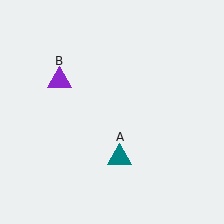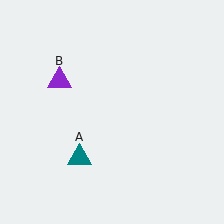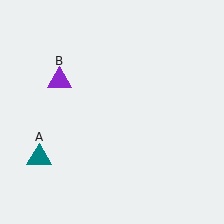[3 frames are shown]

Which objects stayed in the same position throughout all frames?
Purple triangle (object B) remained stationary.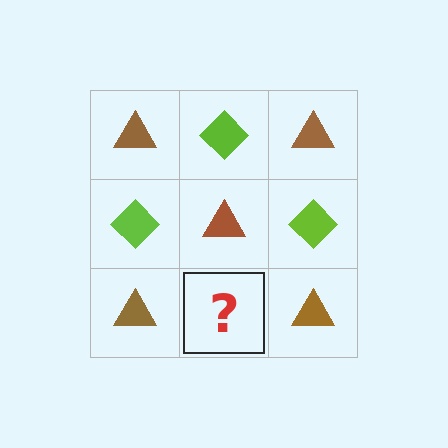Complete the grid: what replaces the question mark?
The question mark should be replaced with a lime diamond.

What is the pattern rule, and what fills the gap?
The rule is that it alternates brown triangle and lime diamond in a checkerboard pattern. The gap should be filled with a lime diamond.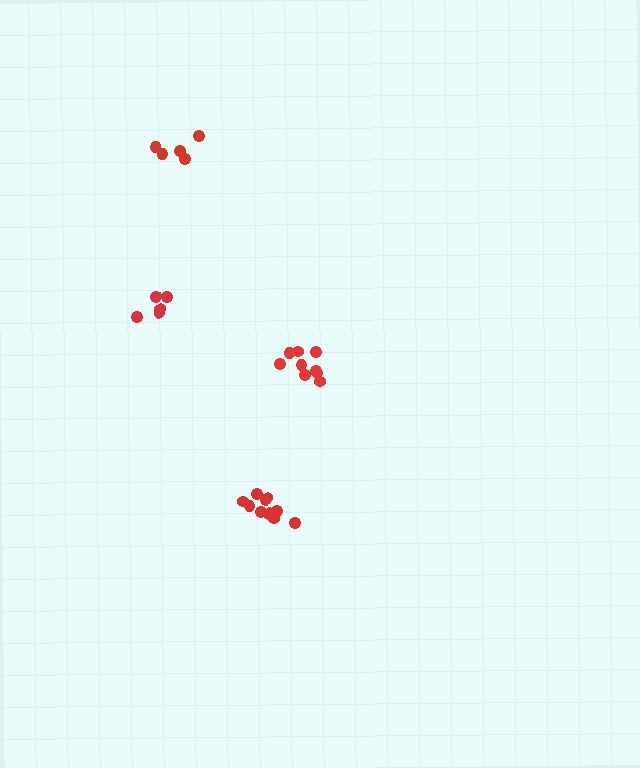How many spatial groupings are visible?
There are 4 spatial groupings.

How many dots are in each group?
Group 1: 9 dots, Group 2: 5 dots, Group 3: 5 dots, Group 4: 10 dots (29 total).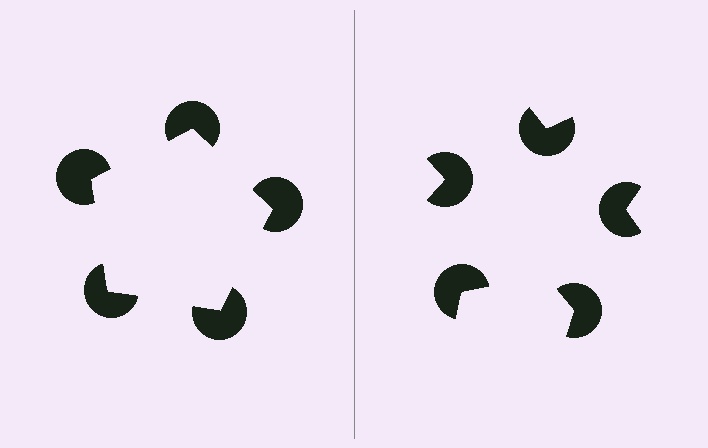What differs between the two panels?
The pac-man discs are positioned identically on both sides; only the wedge orientations differ. On the left they align to a pentagon; on the right they are misaligned.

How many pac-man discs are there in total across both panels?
10 — 5 on each side.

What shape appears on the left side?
An illusory pentagon.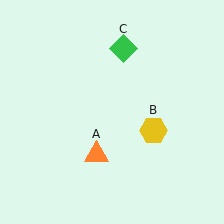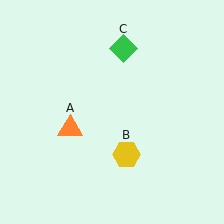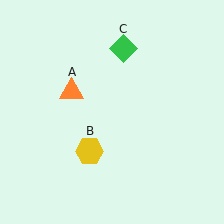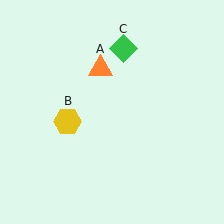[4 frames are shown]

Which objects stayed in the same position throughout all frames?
Green diamond (object C) remained stationary.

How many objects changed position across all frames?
2 objects changed position: orange triangle (object A), yellow hexagon (object B).